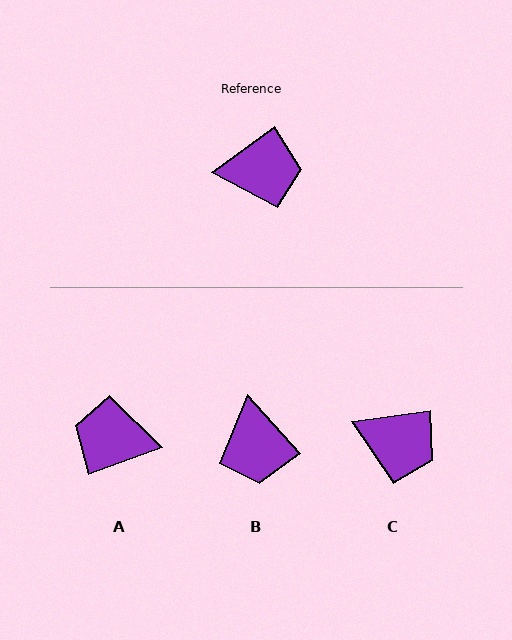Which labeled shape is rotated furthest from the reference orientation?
A, about 164 degrees away.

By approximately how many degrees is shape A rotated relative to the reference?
Approximately 164 degrees counter-clockwise.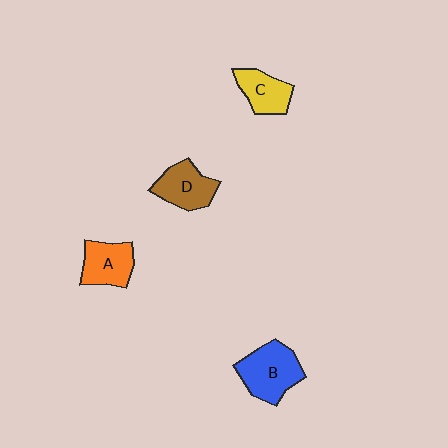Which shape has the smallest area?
Shape C (yellow).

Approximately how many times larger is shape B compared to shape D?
Approximately 1.3 times.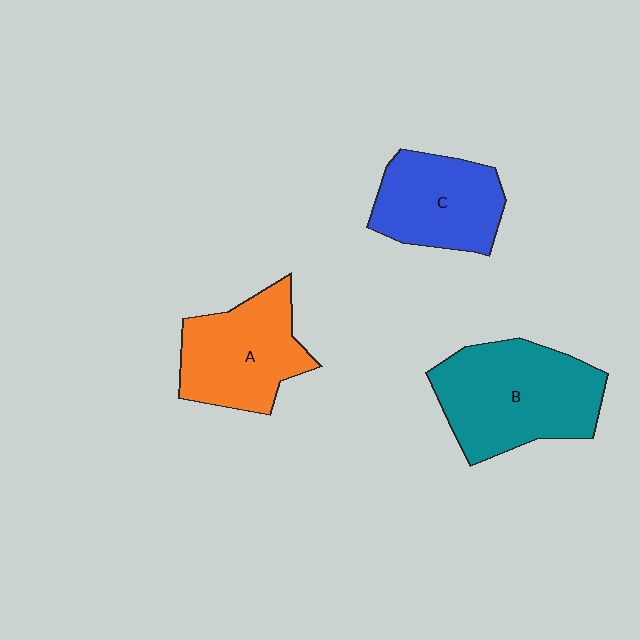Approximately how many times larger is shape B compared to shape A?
Approximately 1.3 times.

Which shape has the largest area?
Shape B (teal).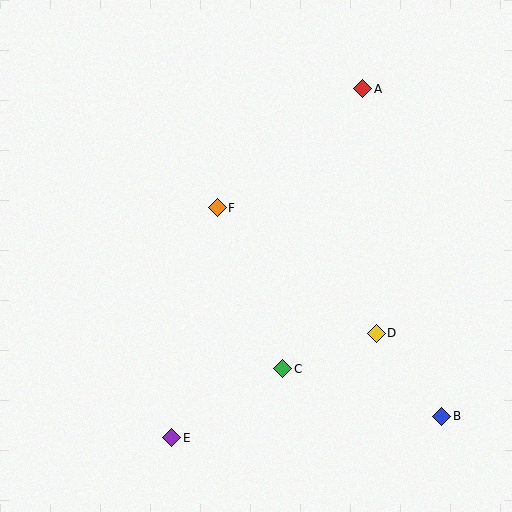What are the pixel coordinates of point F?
Point F is at (217, 208).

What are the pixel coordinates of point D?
Point D is at (376, 333).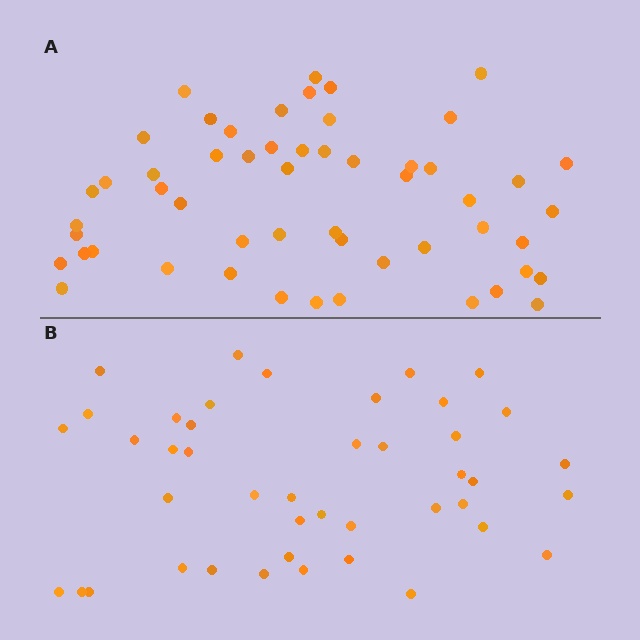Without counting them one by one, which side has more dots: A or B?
Region A (the top region) has more dots.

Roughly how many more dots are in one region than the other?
Region A has roughly 12 or so more dots than region B.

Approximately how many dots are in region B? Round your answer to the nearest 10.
About 40 dots. (The exact count is 43, which rounds to 40.)